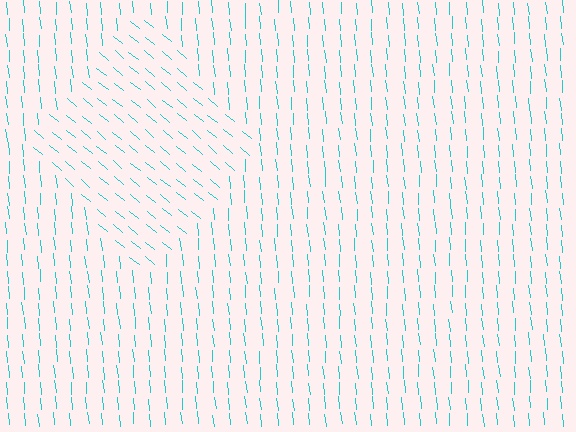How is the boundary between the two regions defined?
The boundary is defined purely by a change in line orientation (approximately 45 degrees difference). All lines are the same color and thickness.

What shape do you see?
I see a diamond.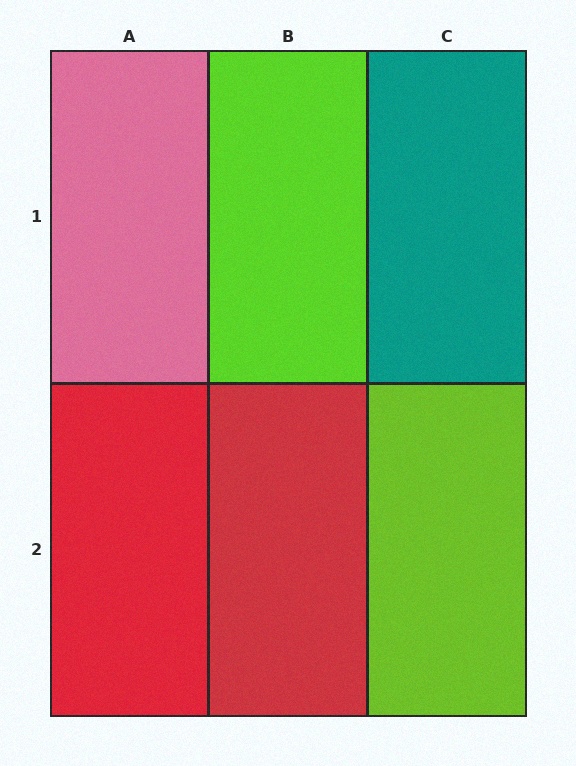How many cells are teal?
1 cell is teal.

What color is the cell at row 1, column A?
Pink.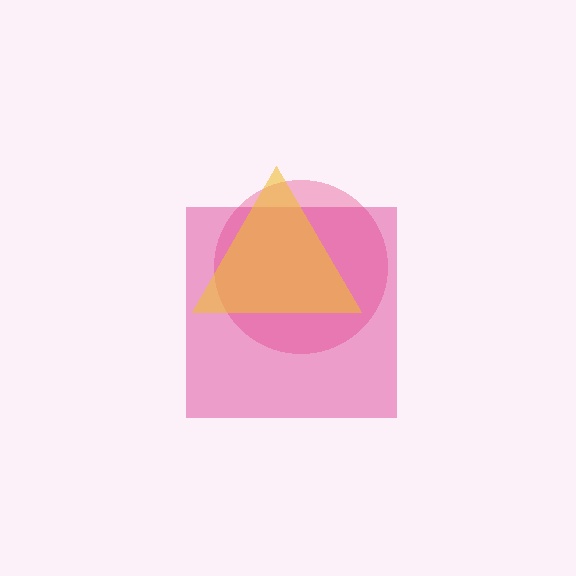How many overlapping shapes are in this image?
There are 3 overlapping shapes in the image.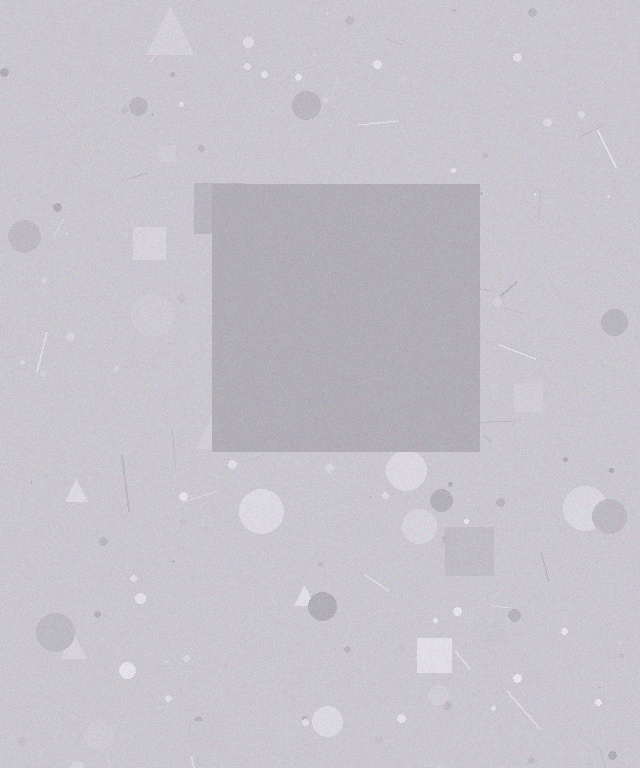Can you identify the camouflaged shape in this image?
The camouflaged shape is a square.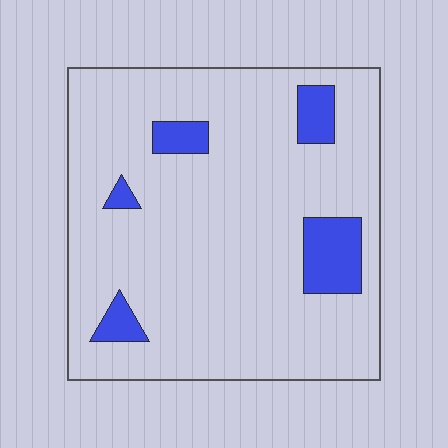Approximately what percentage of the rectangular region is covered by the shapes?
Approximately 10%.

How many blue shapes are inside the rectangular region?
5.